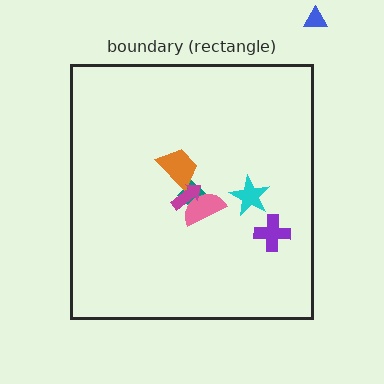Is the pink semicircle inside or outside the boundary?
Inside.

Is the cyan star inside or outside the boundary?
Inside.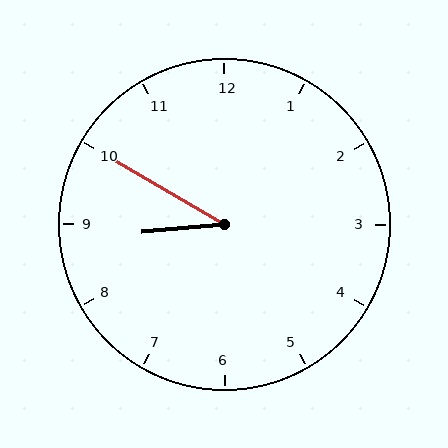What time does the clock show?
8:50.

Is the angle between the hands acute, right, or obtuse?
It is acute.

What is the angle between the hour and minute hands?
Approximately 35 degrees.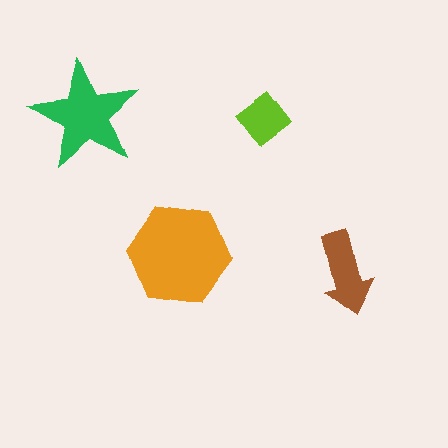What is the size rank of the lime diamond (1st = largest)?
4th.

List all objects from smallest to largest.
The lime diamond, the brown arrow, the green star, the orange hexagon.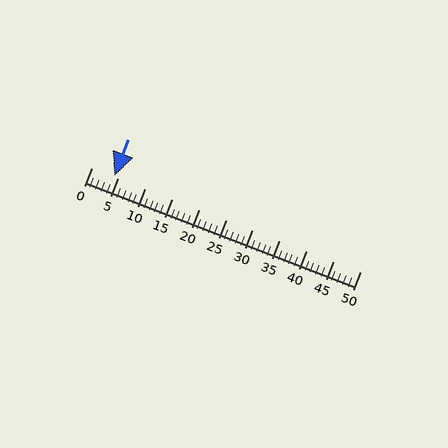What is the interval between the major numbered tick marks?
The major tick marks are spaced 5 units apart.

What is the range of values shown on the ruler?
The ruler shows values from 0 to 50.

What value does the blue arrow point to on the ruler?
The blue arrow points to approximately 4.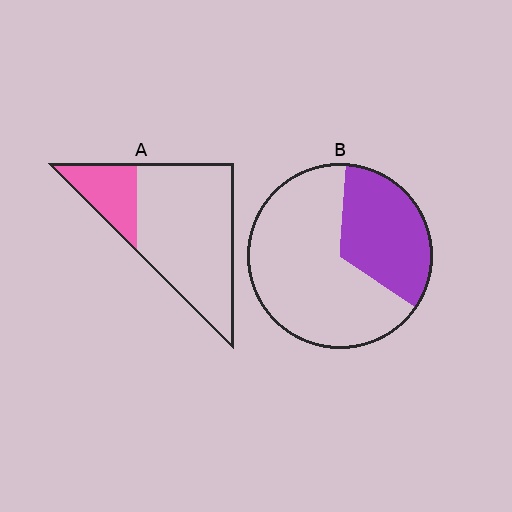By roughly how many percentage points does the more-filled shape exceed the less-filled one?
By roughly 10 percentage points (B over A).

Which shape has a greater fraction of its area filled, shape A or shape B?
Shape B.